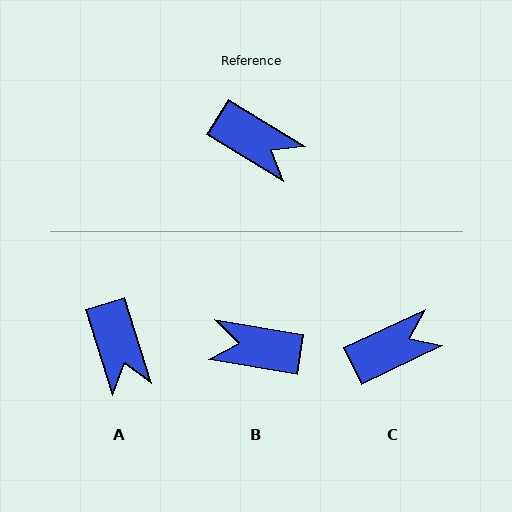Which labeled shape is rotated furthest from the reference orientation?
B, about 158 degrees away.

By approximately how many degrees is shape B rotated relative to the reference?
Approximately 158 degrees clockwise.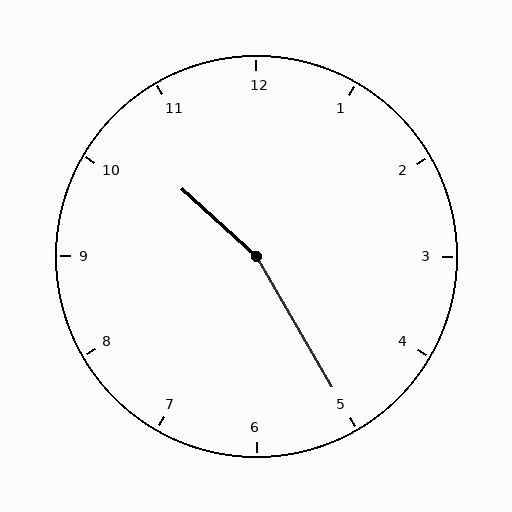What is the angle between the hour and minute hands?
Approximately 162 degrees.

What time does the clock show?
10:25.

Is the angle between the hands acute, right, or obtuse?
It is obtuse.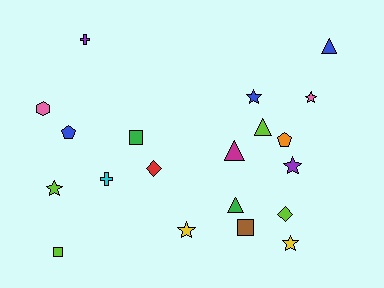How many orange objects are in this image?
There is 1 orange object.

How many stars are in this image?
There are 6 stars.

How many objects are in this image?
There are 20 objects.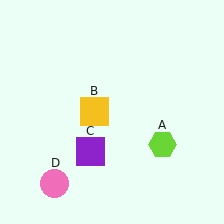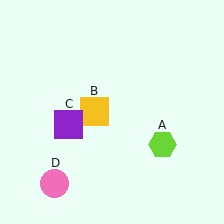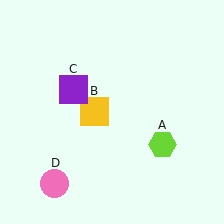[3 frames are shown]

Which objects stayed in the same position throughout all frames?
Lime hexagon (object A) and yellow square (object B) and pink circle (object D) remained stationary.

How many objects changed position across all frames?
1 object changed position: purple square (object C).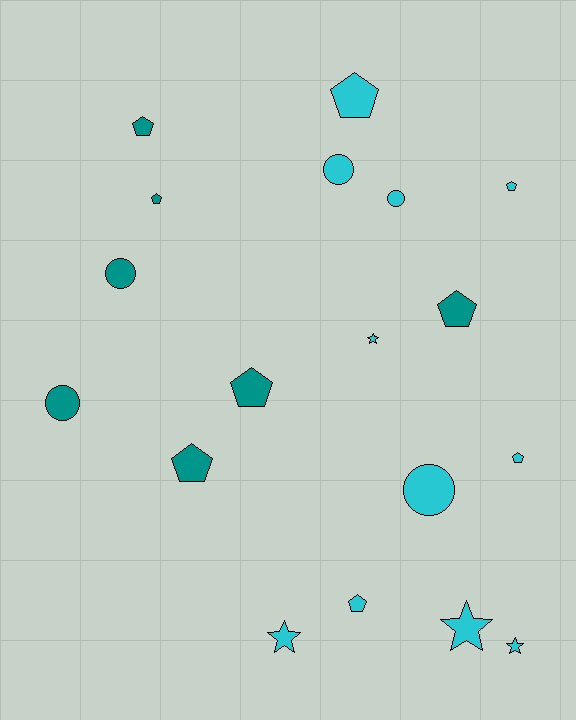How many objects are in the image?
There are 18 objects.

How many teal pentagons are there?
There are 5 teal pentagons.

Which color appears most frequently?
Cyan, with 11 objects.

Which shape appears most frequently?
Pentagon, with 9 objects.